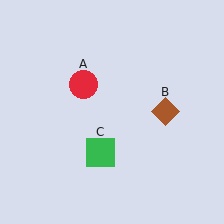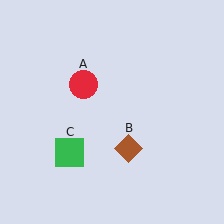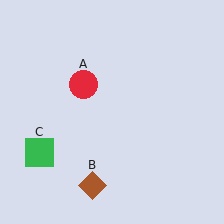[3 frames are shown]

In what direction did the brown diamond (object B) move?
The brown diamond (object B) moved down and to the left.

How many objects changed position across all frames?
2 objects changed position: brown diamond (object B), green square (object C).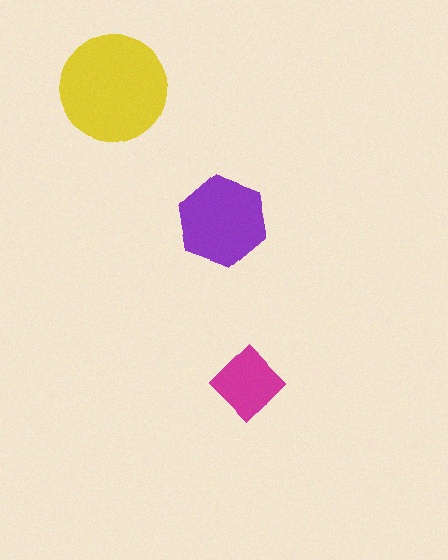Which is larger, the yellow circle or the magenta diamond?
The yellow circle.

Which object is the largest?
The yellow circle.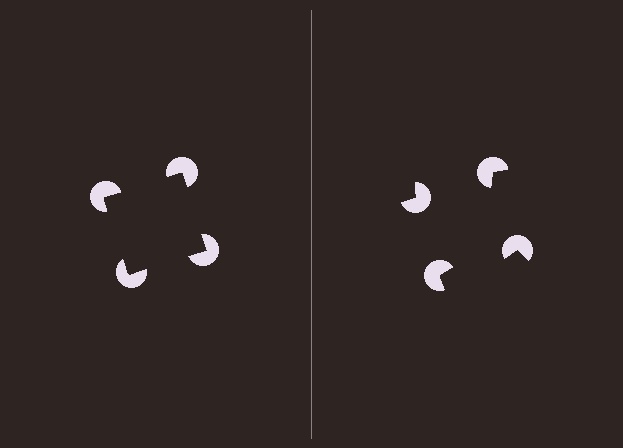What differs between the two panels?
The pac-man discs are positioned identically on both sides; only the wedge orientations differ. On the left they align to a square; on the right they are misaligned.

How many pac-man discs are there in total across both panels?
8 — 4 on each side.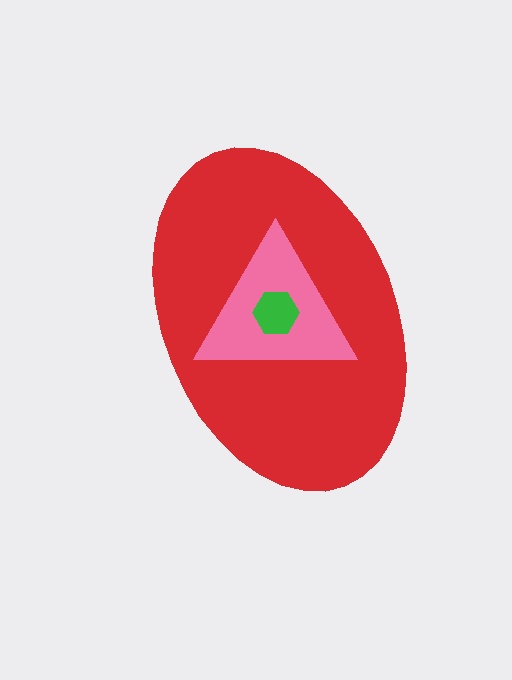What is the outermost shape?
The red ellipse.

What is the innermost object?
The green hexagon.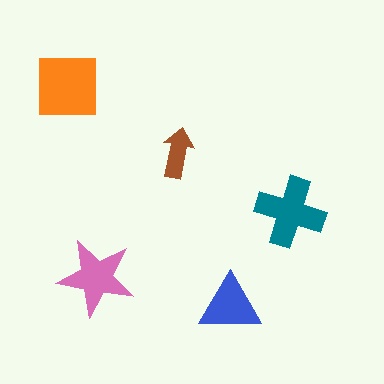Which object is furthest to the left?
The orange square is leftmost.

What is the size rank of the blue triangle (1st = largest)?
4th.